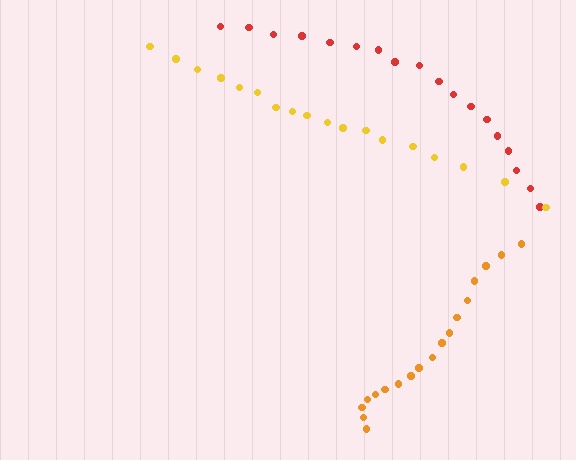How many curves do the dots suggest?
There are 3 distinct paths.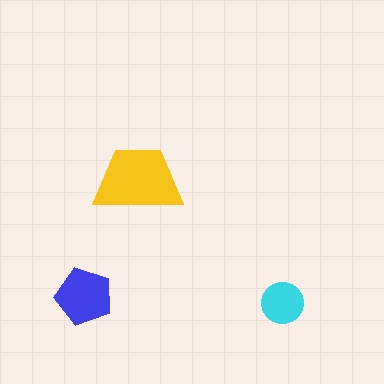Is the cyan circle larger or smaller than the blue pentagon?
Smaller.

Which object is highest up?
The yellow trapezoid is topmost.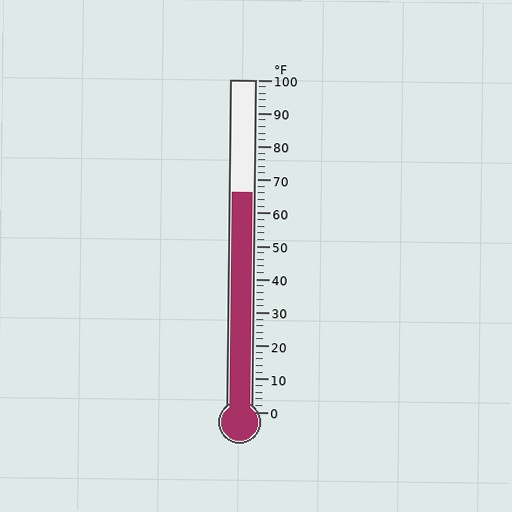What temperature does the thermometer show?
The thermometer shows approximately 66°F.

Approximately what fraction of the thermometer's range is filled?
The thermometer is filled to approximately 65% of its range.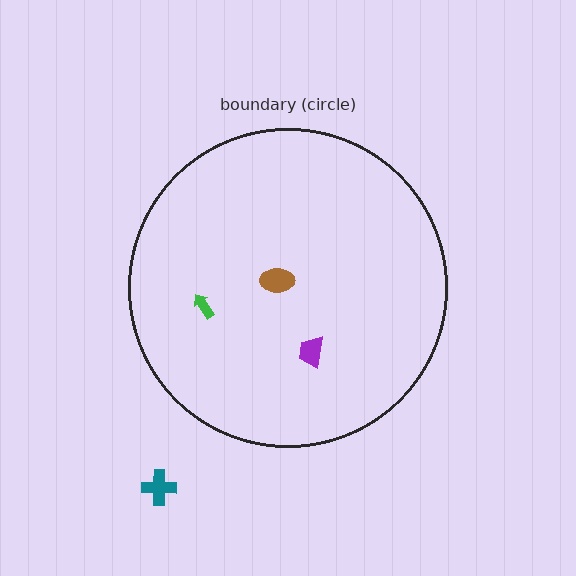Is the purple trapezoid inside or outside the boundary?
Inside.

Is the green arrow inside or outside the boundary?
Inside.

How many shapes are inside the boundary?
3 inside, 1 outside.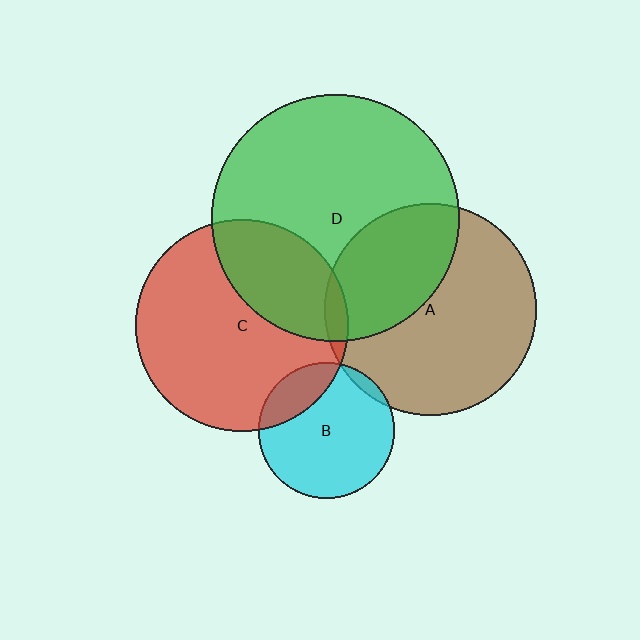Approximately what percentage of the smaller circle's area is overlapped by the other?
Approximately 35%.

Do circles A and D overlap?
Yes.